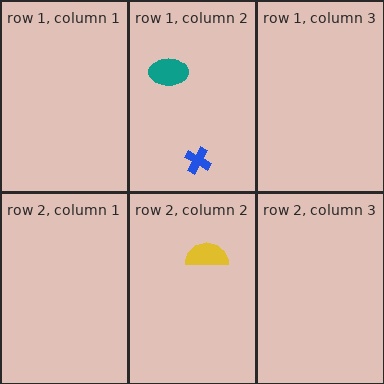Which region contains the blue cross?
The row 1, column 2 region.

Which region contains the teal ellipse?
The row 1, column 2 region.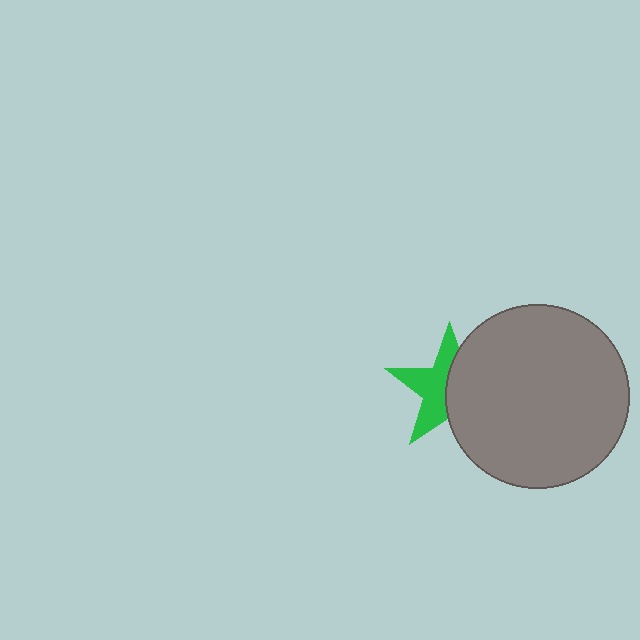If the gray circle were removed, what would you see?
You would see the complete green star.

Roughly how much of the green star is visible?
About half of it is visible (roughly 51%).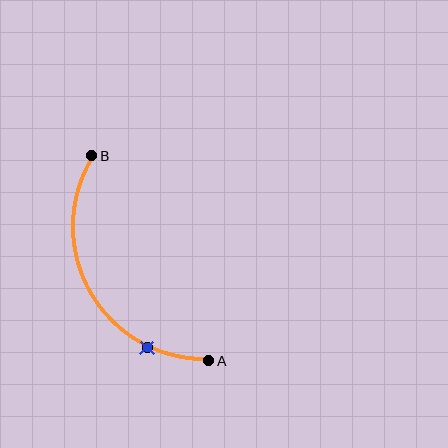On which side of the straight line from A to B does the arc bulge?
The arc bulges to the left of the straight line connecting A and B.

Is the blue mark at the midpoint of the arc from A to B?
No. The blue mark lies on the arc but is closer to endpoint A. The arc midpoint would be at the point on the curve equidistant along the arc from both A and B.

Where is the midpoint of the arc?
The arc midpoint is the point on the curve farthest from the straight line joining A and B. It sits to the left of that line.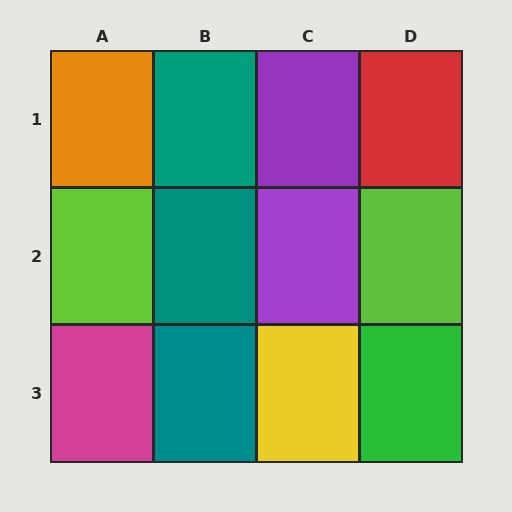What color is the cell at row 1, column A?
Orange.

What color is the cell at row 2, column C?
Purple.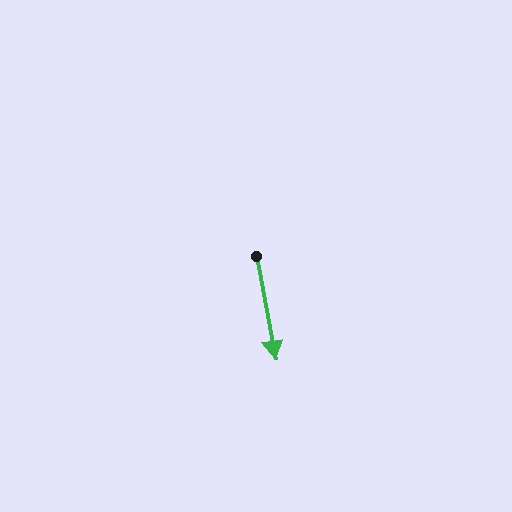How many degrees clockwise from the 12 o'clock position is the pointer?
Approximately 169 degrees.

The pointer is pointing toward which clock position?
Roughly 6 o'clock.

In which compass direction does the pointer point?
South.